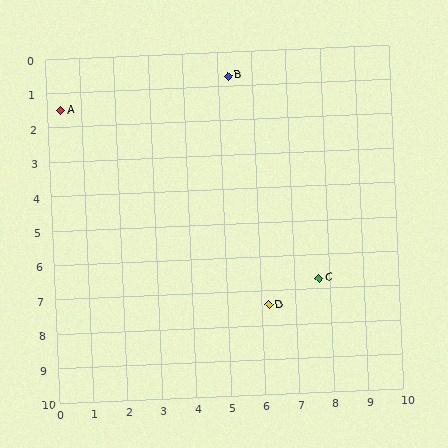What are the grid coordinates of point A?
Point A is at approximately (0.4, 1.5).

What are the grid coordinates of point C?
Point C is at approximately (7.7, 6.7).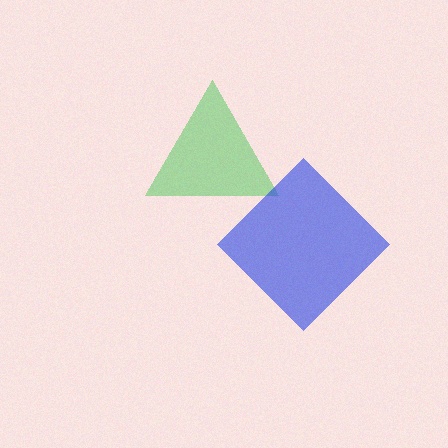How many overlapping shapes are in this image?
There are 2 overlapping shapes in the image.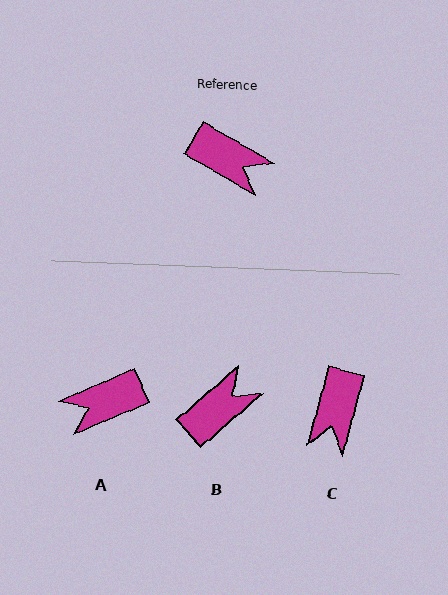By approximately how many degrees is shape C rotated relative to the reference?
Approximately 75 degrees clockwise.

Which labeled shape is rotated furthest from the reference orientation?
A, about 127 degrees away.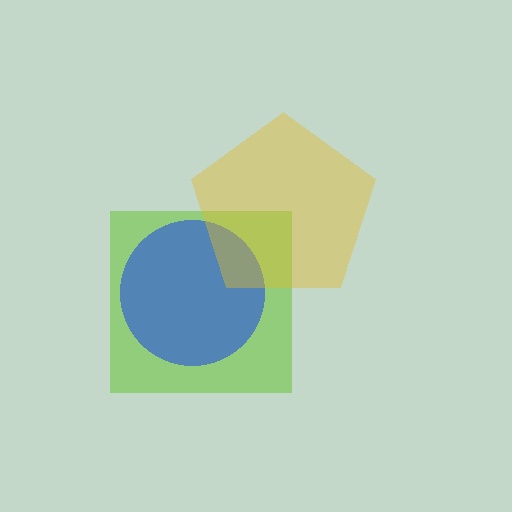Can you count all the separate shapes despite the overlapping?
Yes, there are 3 separate shapes.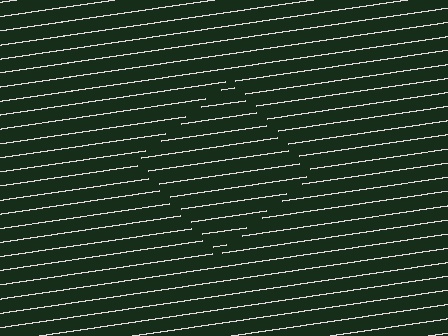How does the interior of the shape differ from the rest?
The interior of the shape contains the same grating, shifted by half a period — the contour is defined by the phase discontinuity where line-ends from the inner and outer gratings abut.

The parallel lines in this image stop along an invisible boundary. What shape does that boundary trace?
An illusory square. The interior of the shape contains the same grating, shifted by half a period — the contour is defined by the phase discontinuity where line-ends from the inner and outer gratings abut.